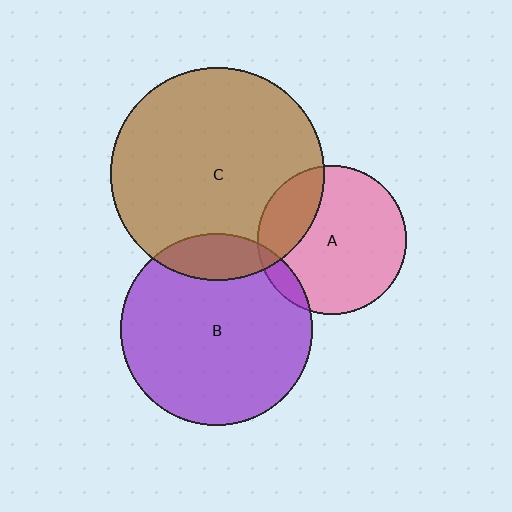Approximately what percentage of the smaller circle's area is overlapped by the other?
Approximately 25%.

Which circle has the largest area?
Circle C (brown).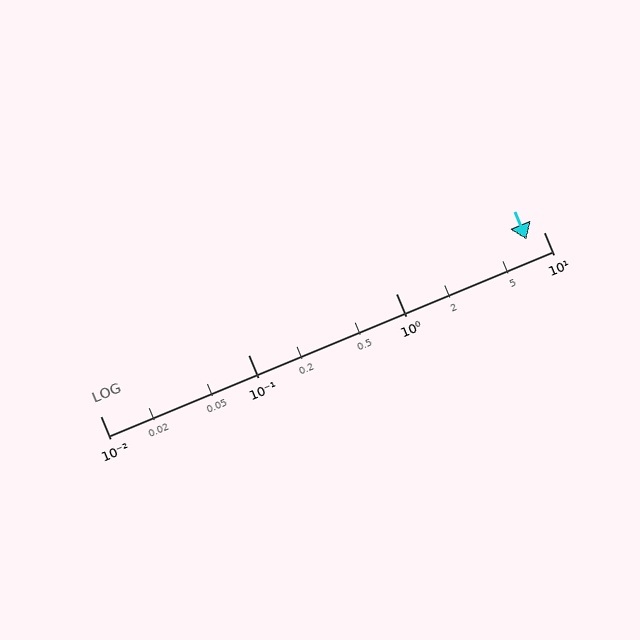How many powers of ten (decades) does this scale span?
The scale spans 3 decades, from 0.01 to 10.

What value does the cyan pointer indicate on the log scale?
The pointer indicates approximately 7.7.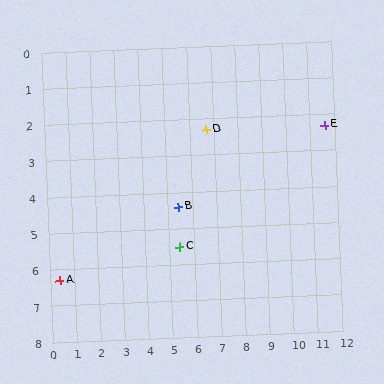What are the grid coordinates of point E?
Point E is at approximately (11.6, 2.3).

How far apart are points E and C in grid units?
Points E and C are about 7.0 grid units apart.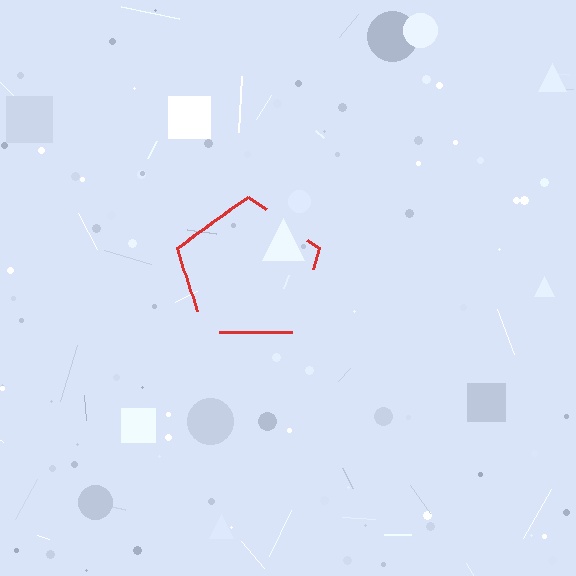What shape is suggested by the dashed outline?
The dashed outline suggests a pentagon.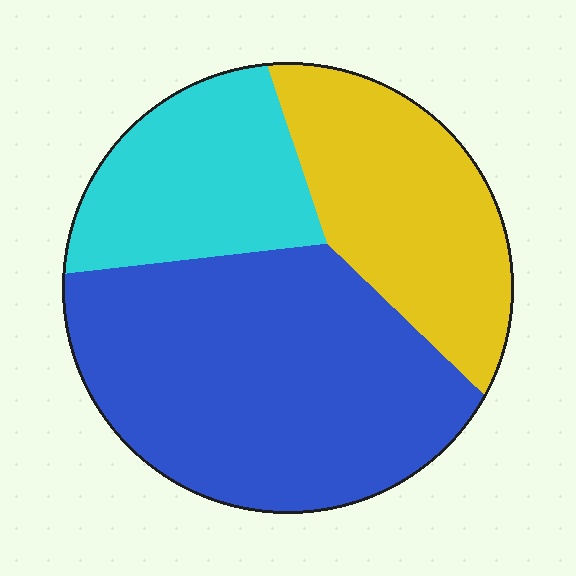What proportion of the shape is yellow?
Yellow takes up about one quarter (1/4) of the shape.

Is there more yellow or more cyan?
Yellow.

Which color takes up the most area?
Blue, at roughly 50%.